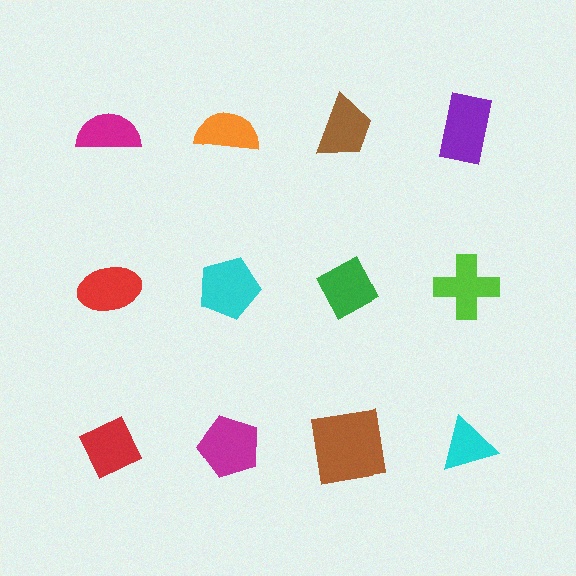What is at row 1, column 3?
A brown trapezoid.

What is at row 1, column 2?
An orange semicircle.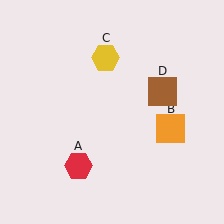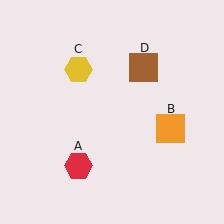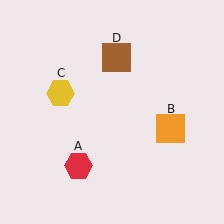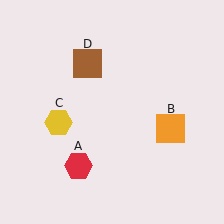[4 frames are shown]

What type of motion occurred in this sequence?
The yellow hexagon (object C), brown square (object D) rotated counterclockwise around the center of the scene.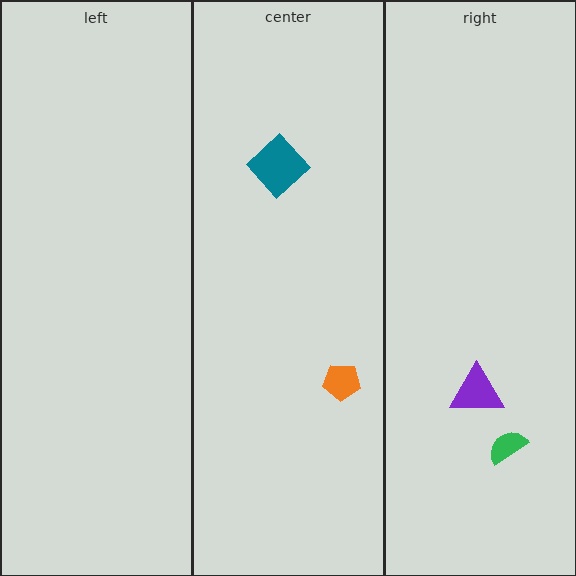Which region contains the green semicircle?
The right region.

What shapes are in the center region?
The teal diamond, the orange pentagon.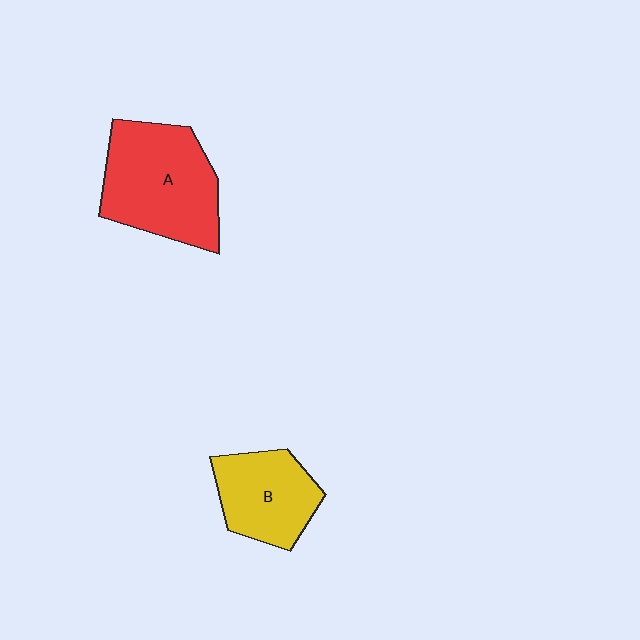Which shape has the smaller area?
Shape B (yellow).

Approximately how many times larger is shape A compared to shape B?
Approximately 1.5 times.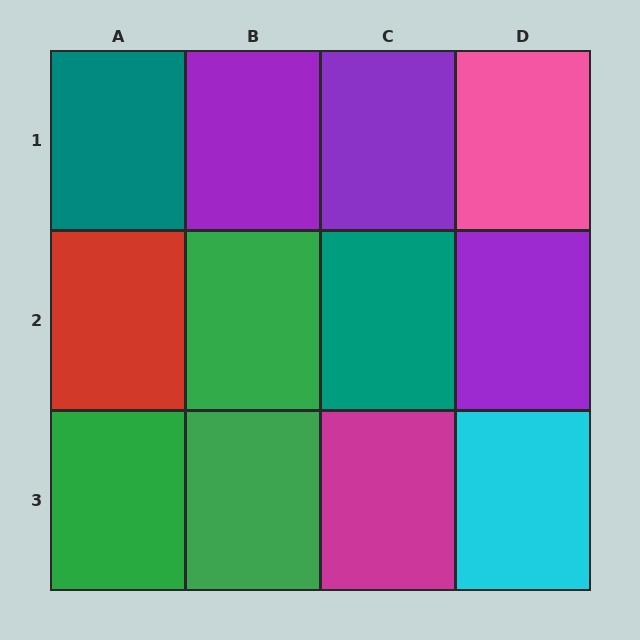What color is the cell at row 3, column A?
Green.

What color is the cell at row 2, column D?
Purple.